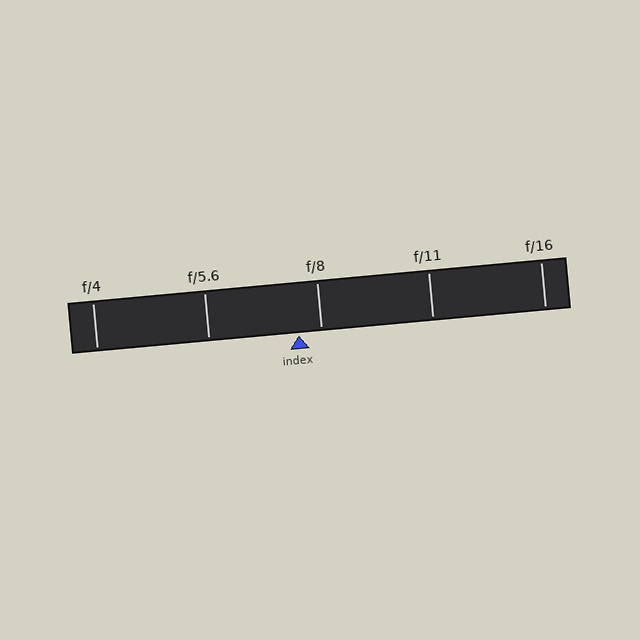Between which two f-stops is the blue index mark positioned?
The index mark is between f/5.6 and f/8.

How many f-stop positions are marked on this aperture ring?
There are 5 f-stop positions marked.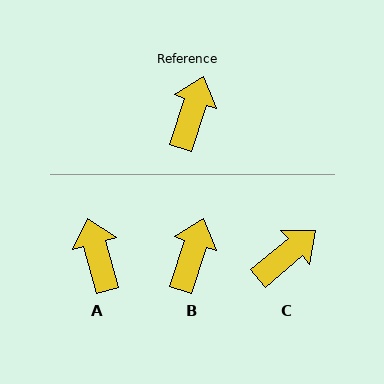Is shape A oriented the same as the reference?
No, it is off by about 33 degrees.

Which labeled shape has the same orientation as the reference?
B.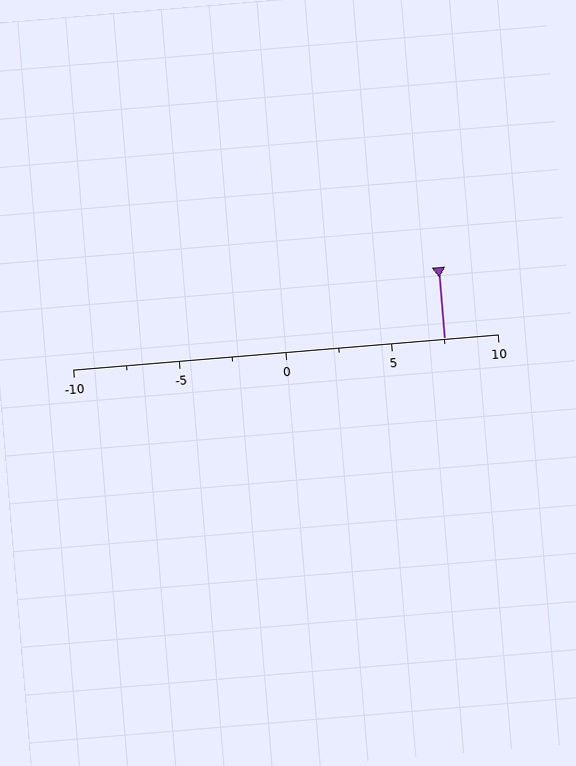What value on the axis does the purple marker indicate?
The marker indicates approximately 7.5.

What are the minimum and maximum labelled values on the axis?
The axis runs from -10 to 10.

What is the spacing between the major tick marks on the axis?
The major ticks are spaced 5 apart.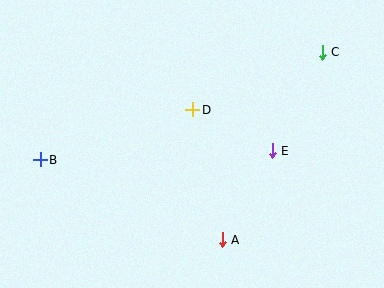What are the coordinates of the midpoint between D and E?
The midpoint between D and E is at (233, 130).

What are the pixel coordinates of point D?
Point D is at (193, 110).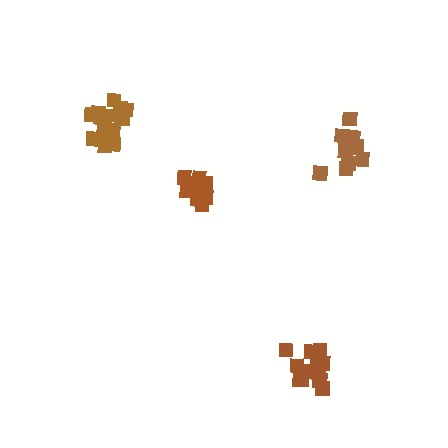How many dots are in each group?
Group 1: 14 dots, Group 2: 16 dots, Group 3: 11 dots, Group 4: 13 dots (54 total).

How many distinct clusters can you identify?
There are 4 distinct clusters.